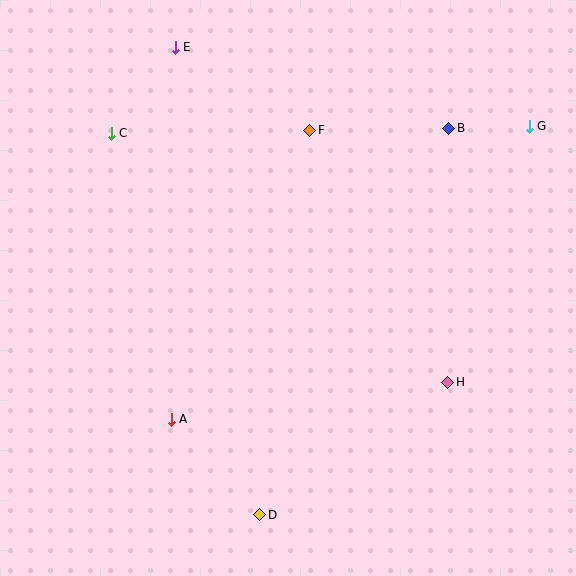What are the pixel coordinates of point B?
Point B is at (449, 128).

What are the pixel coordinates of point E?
Point E is at (175, 47).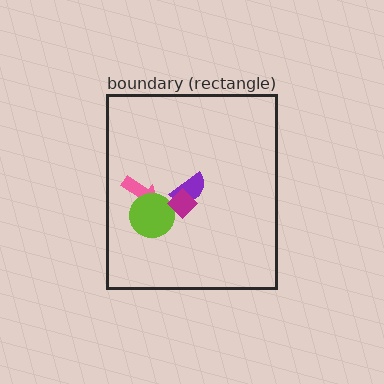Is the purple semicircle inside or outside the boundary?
Inside.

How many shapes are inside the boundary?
4 inside, 0 outside.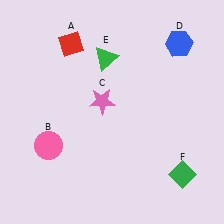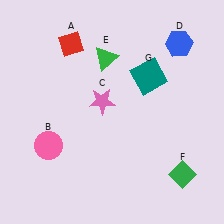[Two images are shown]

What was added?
A teal square (G) was added in Image 2.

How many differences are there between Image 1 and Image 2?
There is 1 difference between the two images.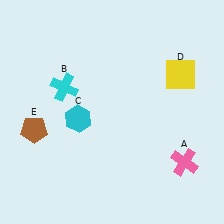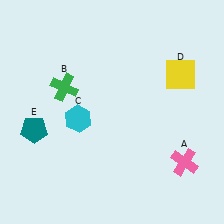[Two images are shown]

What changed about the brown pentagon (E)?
In Image 1, E is brown. In Image 2, it changed to teal.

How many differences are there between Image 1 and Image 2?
There are 2 differences between the two images.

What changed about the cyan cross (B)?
In Image 1, B is cyan. In Image 2, it changed to green.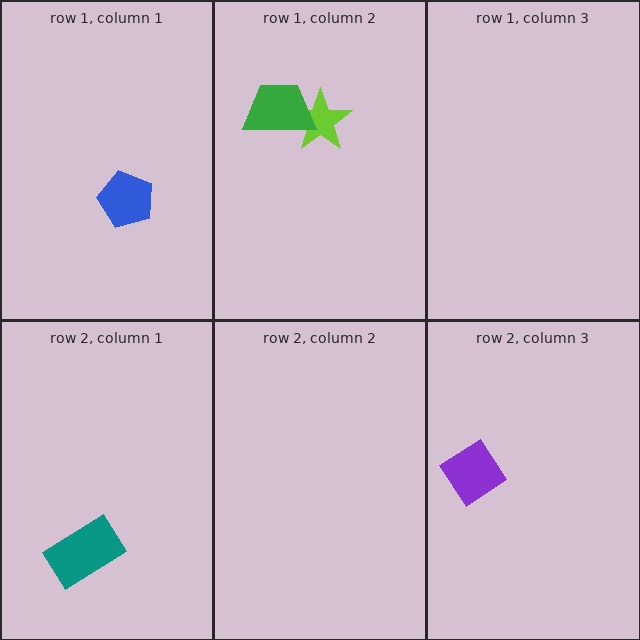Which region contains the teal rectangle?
The row 2, column 1 region.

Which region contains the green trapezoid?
The row 1, column 2 region.